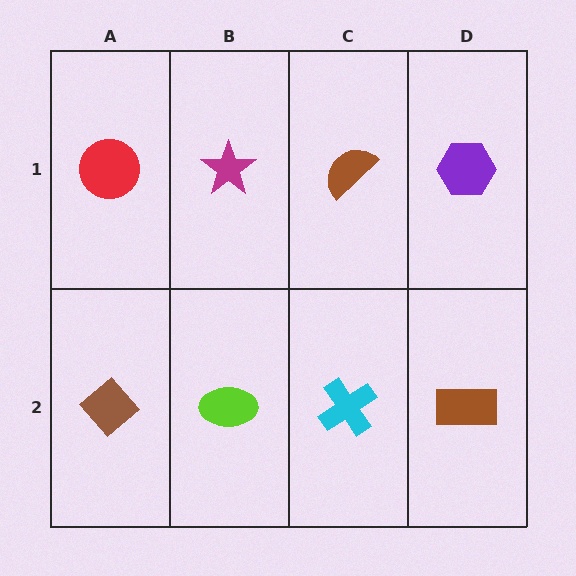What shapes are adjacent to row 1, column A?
A brown diamond (row 2, column A), a magenta star (row 1, column B).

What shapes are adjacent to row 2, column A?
A red circle (row 1, column A), a lime ellipse (row 2, column B).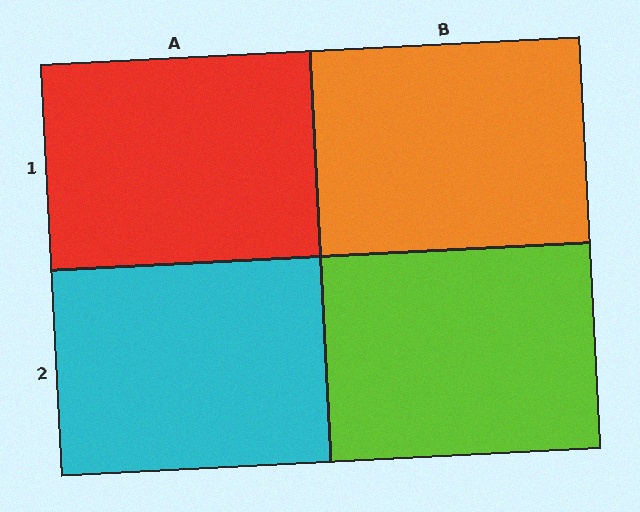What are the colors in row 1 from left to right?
Red, orange.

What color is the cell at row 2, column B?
Lime.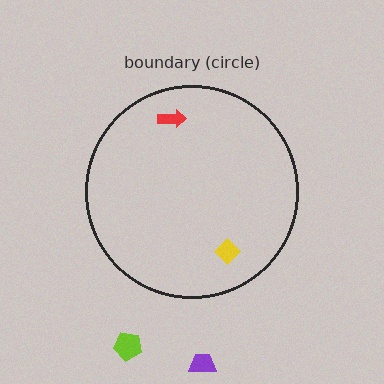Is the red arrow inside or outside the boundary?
Inside.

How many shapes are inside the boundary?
2 inside, 2 outside.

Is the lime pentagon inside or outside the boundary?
Outside.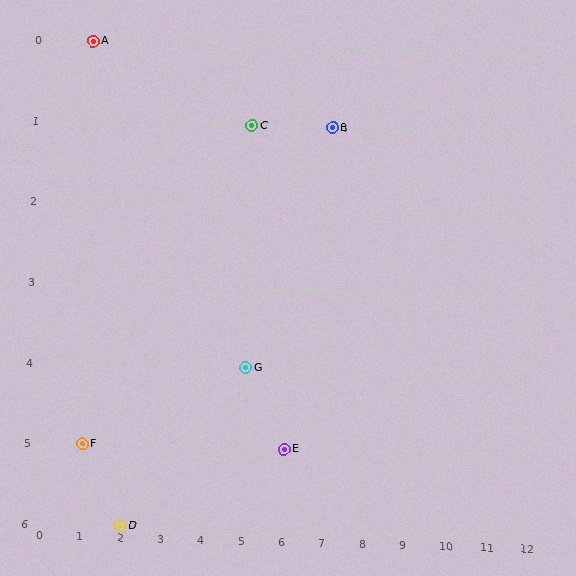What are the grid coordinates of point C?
Point C is at grid coordinates (5, 1).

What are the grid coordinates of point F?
Point F is at grid coordinates (1, 5).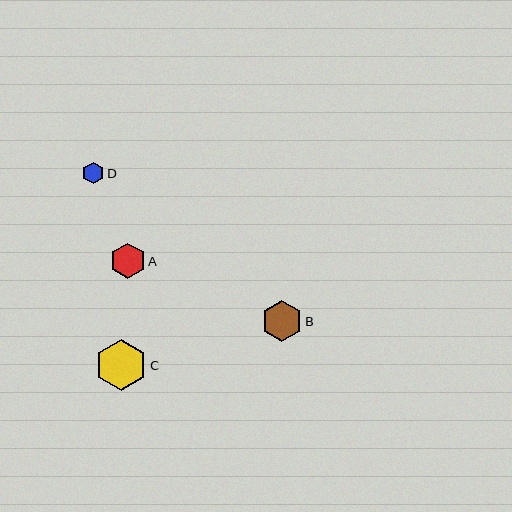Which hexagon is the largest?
Hexagon C is the largest with a size of approximately 52 pixels.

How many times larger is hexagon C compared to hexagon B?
Hexagon C is approximately 1.3 times the size of hexagon B.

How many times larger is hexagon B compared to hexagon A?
Hexagon B is approximately 1.1 times the size of hexagon A.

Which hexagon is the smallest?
Hexagon D is the smallest with a size of approximately 22 pixels.